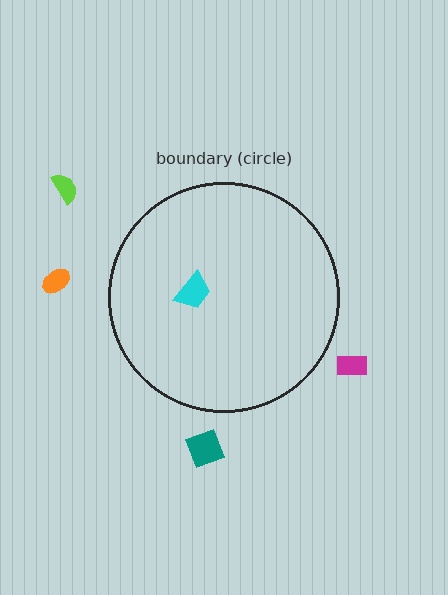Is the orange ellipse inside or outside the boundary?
Outside.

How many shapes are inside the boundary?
1 inside, 4 outside.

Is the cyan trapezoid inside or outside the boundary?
Inside.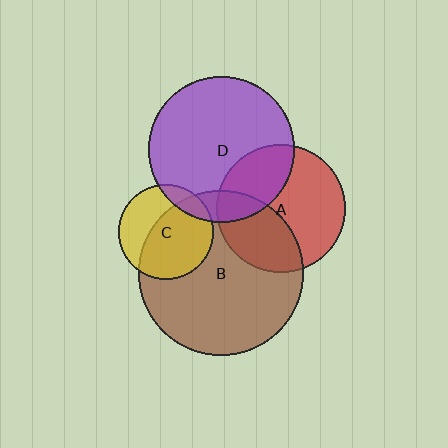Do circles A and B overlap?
Yes.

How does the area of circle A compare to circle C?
Approximately 1.8 times.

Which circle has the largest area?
Circle B (brown).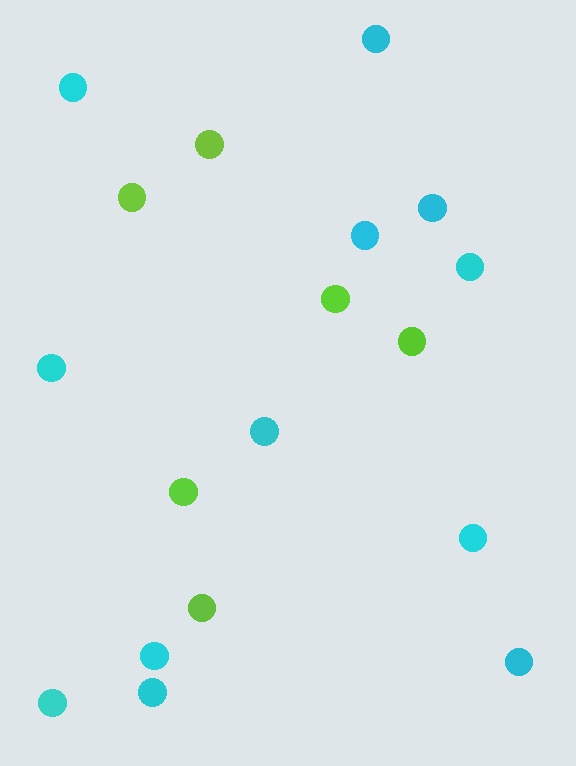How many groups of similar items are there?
There are 2 groups: one group of lime circles (6) and one group of cyan circles (12).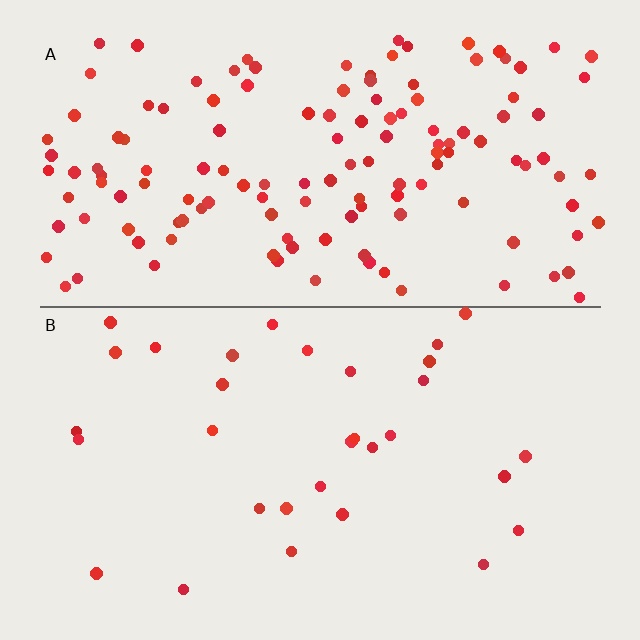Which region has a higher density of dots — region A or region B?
A (the top).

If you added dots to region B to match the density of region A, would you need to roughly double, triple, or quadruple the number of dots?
Approximately quadruple.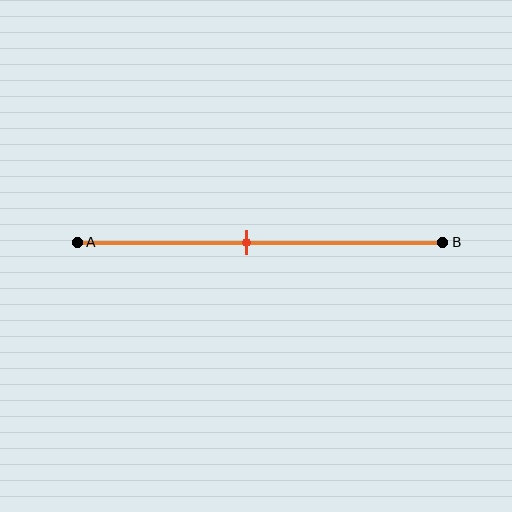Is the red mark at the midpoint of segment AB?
No, the mark is at about 45% from A, not at the 50% midpoint.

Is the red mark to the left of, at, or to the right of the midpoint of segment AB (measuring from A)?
The red mark is to the left of the midpoint of segment AB.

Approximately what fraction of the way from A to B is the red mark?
The red mark is approximately 45% of the way from A to B.